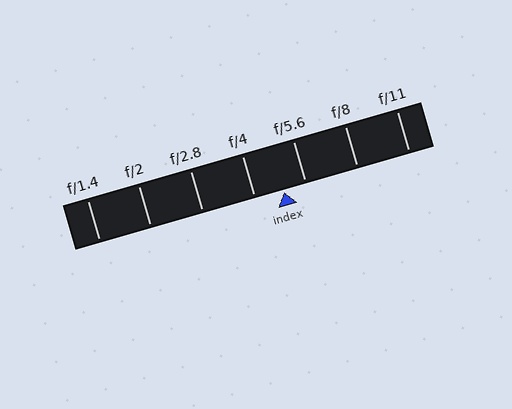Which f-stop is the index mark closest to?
The index mark is closest to f/5.6.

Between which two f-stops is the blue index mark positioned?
The index mark is between f/4 and f/5.6.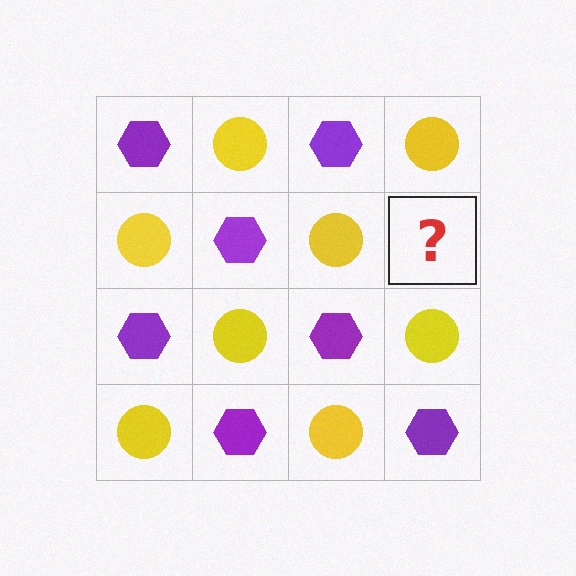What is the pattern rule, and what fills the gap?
The rule is that it alternates purple hexagon and yellow circle in a checkerboard pattern. The gap should be filled with a purple hexagon.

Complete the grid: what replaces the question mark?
The question mark should be replaced with a purple hexagon.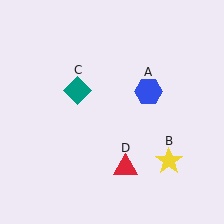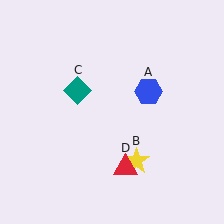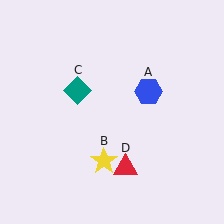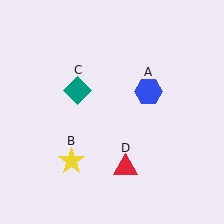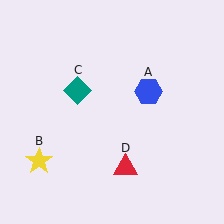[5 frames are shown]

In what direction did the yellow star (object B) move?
The yellow star (object B) moved left.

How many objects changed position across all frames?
1 object changed position: yellow star (object B).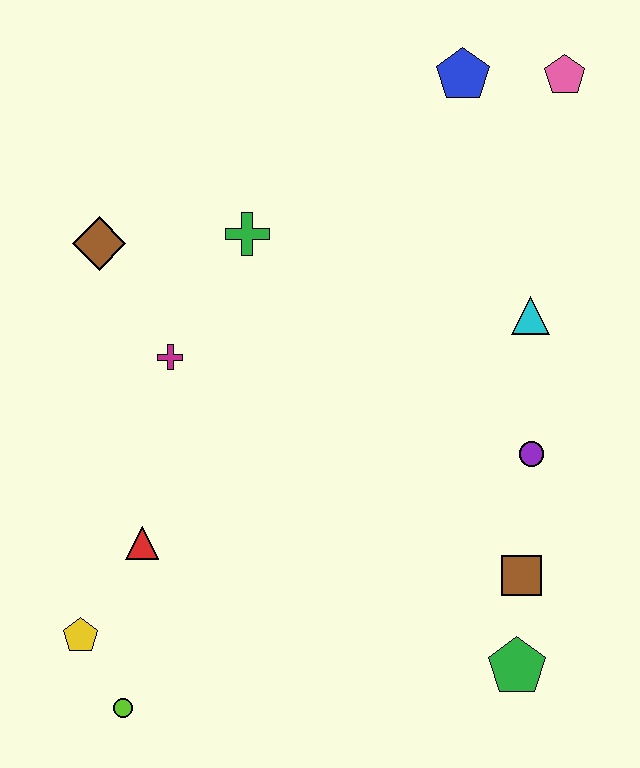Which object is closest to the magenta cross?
The brown diamond is closest to the magenta cross.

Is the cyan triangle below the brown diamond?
Yes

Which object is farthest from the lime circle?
The pink pentagon is farthest from the lime circle.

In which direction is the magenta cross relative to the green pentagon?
The magenta cross is to the left of the green pentagon.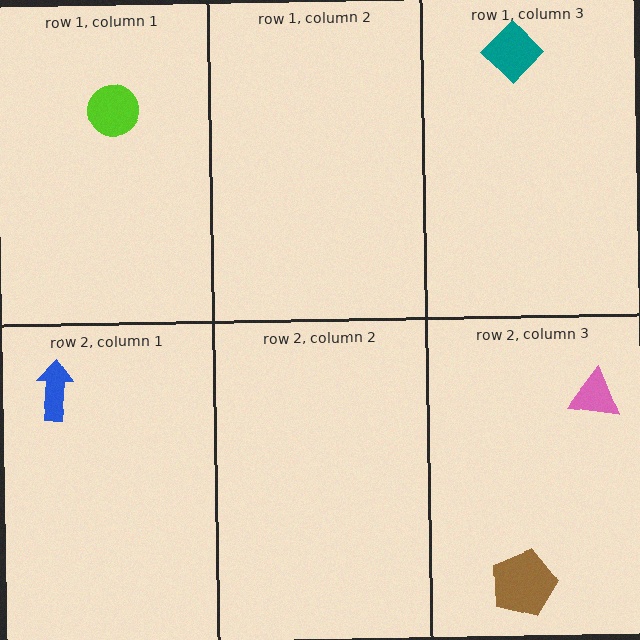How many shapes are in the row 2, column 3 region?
2.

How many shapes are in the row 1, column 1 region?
1.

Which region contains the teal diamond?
The row 1, column 3 region.